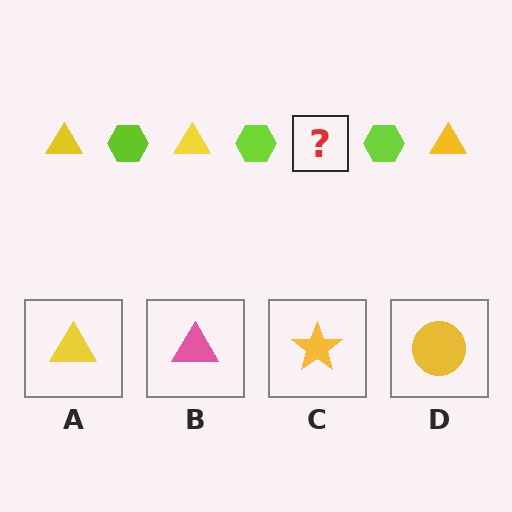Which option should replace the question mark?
Option A.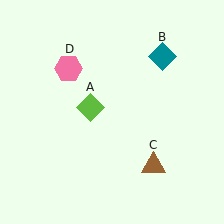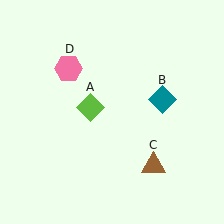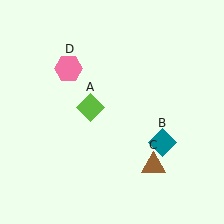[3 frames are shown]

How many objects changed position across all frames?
1 object changed position: teal diamond (object B).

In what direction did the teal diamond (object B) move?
The teal diamond (object B) moved down.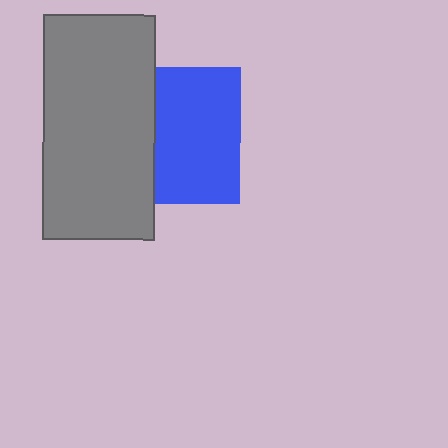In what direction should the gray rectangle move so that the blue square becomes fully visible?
The gray rectangle should move left. That is the shortest direction to clear the overlap and leave the blue square fully visible.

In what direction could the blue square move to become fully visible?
The blue square could move right. That would shift it out from behind the gray rectangle entirely.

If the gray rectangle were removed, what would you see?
You would see the complete blue square.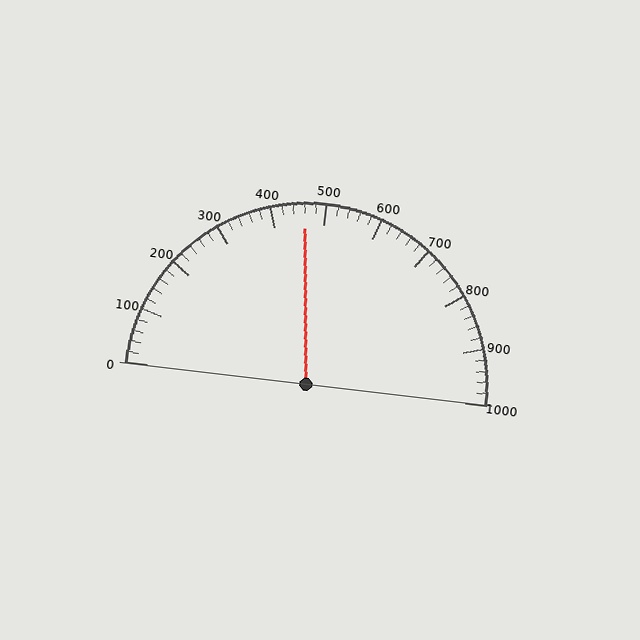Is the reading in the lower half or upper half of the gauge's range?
The reading is in the lower half of the range (0 to 1000).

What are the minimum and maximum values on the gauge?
The gauge ranges from 0 to 1000.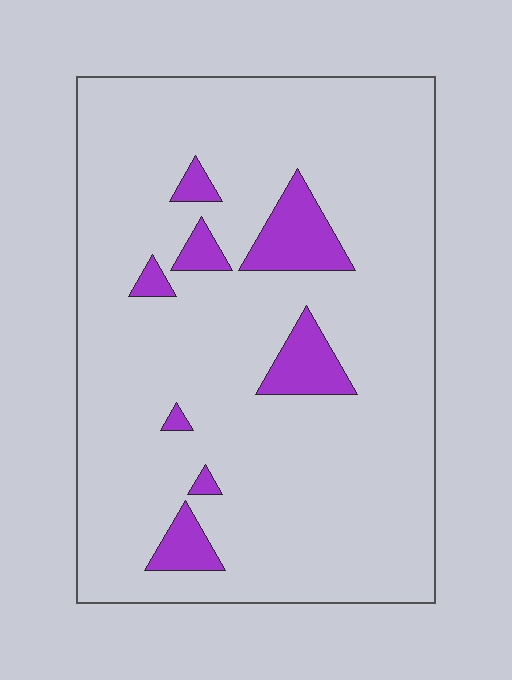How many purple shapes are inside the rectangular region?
8.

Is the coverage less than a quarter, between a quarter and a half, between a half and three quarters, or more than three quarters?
Less than a quarter.